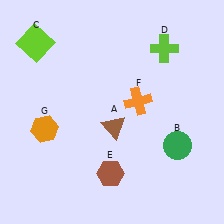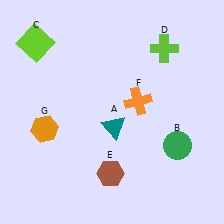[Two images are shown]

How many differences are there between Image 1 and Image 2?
There is 1 difference between the two images.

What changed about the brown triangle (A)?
In Image 1, A is brown. In Image 2, it changed to teal.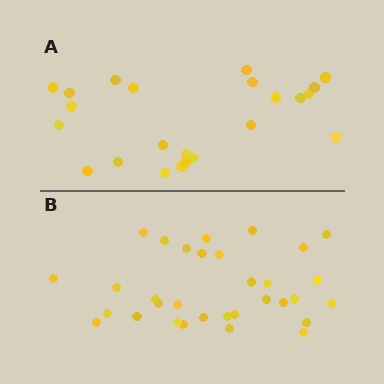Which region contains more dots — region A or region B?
Region B (the bottom region) has more dots.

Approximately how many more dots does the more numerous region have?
Region B has roughly 8 or so more dots than region A.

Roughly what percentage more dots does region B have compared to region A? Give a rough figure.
About 40% more.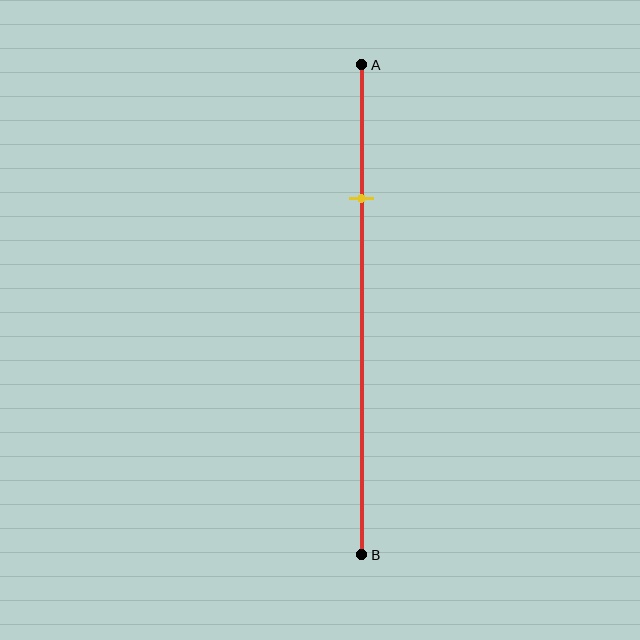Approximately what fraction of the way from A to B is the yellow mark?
The yellow mark is approximately 25% of the way from A to B.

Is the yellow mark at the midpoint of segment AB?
No, the mark is at about 25% from A, not at the 50% midpoint.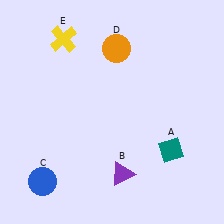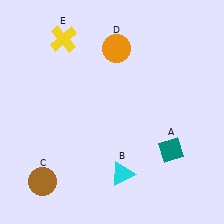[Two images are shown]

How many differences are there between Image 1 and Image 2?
There are 2 differences between the two images.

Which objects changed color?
B changed from purple to cyan. C changed from blue to brown.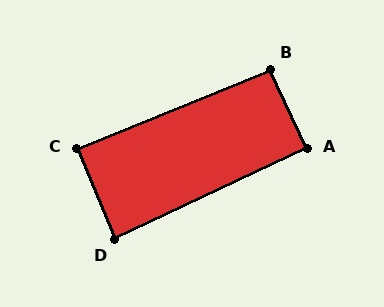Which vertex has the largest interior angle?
B, at approximately 93 degrees.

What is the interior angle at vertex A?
Approximately 91 degrees (approximately right).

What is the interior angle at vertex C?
Approximately 89 degrees (approximately right).